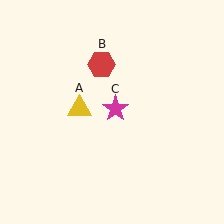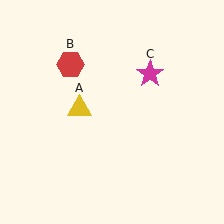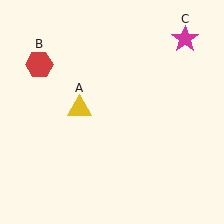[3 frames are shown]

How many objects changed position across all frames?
2 objects changed position: red hexagon (object B), magenta star (object C).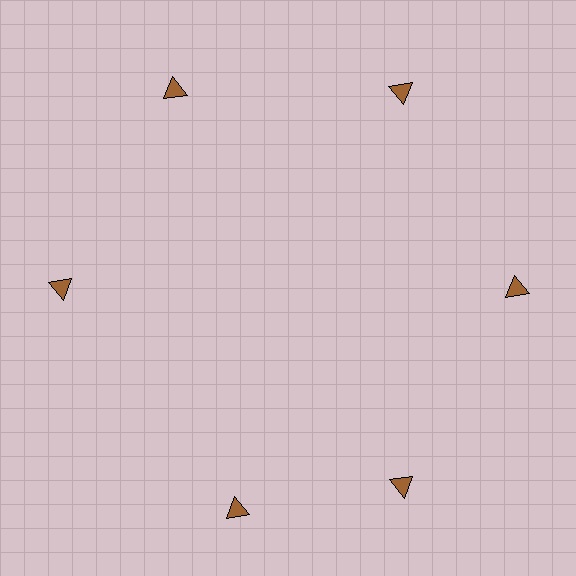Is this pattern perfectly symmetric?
No. The 6 brown triangles are arranged in a ring, but one element near the 7 o'clock position is rotated out of alignment along the ring, breaking the 6-fold rotational symmetry.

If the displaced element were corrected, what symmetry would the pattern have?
It would have 6-fold rotational symmetry — the pattern would map onto itself every 60 degrees.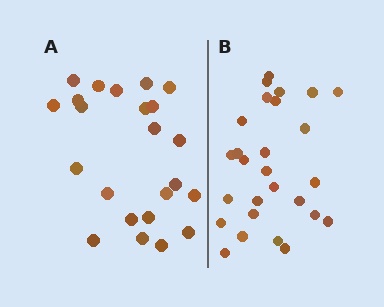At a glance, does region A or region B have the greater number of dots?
Region B (the right region) has more dots.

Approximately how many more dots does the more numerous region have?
Region B has about 4 more dots than region A.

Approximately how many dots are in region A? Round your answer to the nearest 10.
About 20 dots. (The exact count is 23, which rounds to 20.)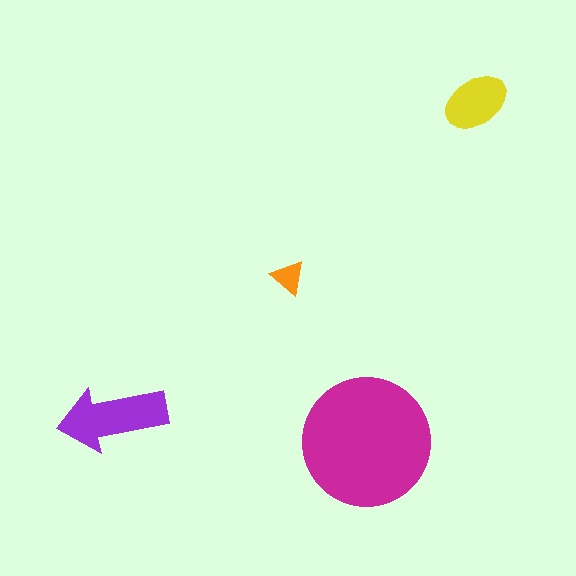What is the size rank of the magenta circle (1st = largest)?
1st.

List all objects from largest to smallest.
The magenta circle, the purple arrow, the yellow ellipse, the orange triangle.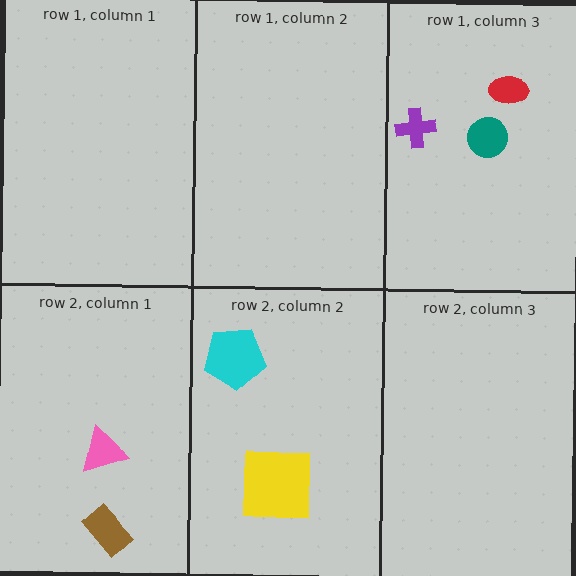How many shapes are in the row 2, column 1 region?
2.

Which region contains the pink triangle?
The row 2, column 1 region.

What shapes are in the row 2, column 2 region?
The yellow square, the cyan pentagon.